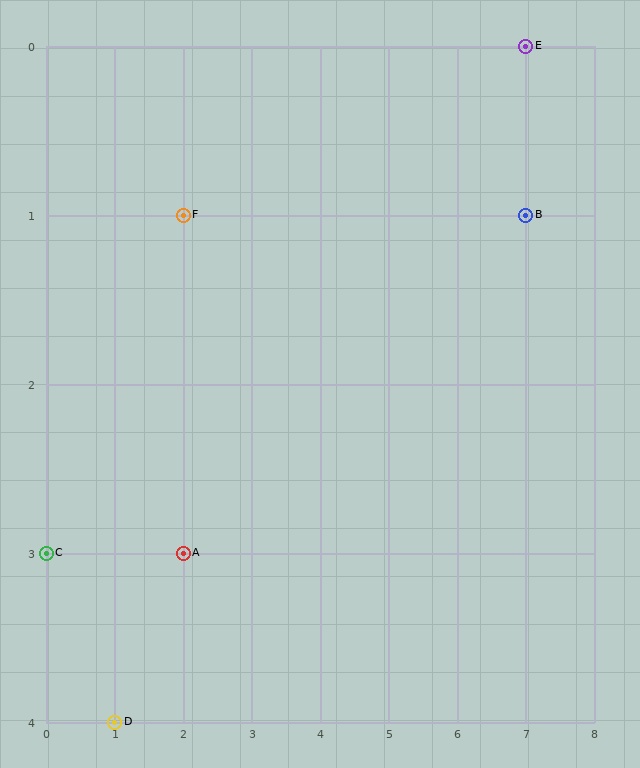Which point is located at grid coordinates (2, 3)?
Point A is at (2, 3).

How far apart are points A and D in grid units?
Points A and D are 1 column and 1 row apart (about 1.4 grid units diagonally).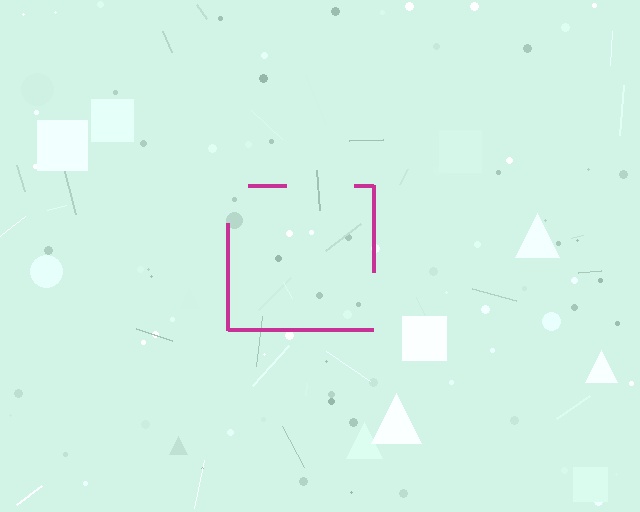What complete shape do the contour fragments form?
The contour fragments form a square.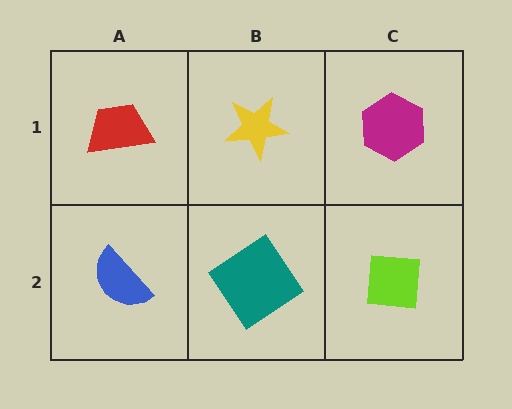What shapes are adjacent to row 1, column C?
A lime square (row 2, column C), a yellow star (row 1, column B).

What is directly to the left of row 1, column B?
A red trapezoid.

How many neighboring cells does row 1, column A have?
2.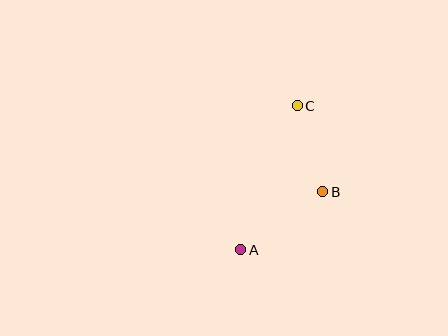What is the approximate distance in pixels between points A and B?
The distance between A and B is approximately 100 pixels.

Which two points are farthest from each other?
Points A and C are farthest from each other.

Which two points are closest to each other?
Points B and C are closest to each other.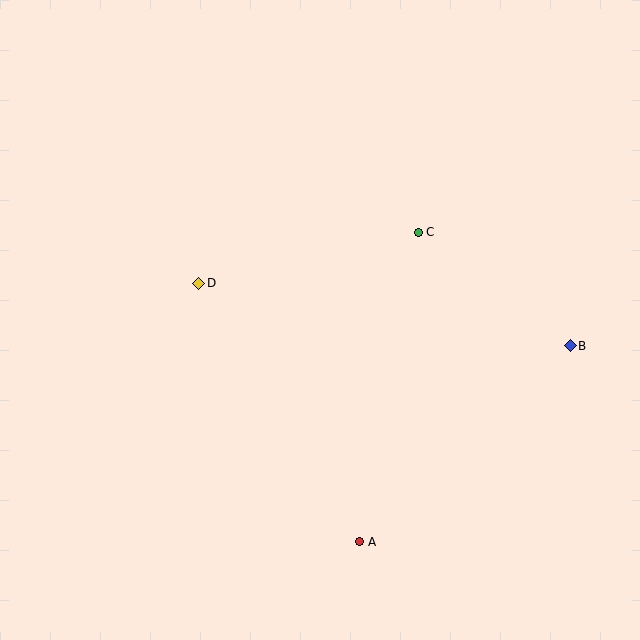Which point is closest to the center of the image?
Point D at (198, 283) is closest to the center.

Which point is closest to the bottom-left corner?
Point A is closest to the bottom-left corner.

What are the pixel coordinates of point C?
Point C is at (418, 232).